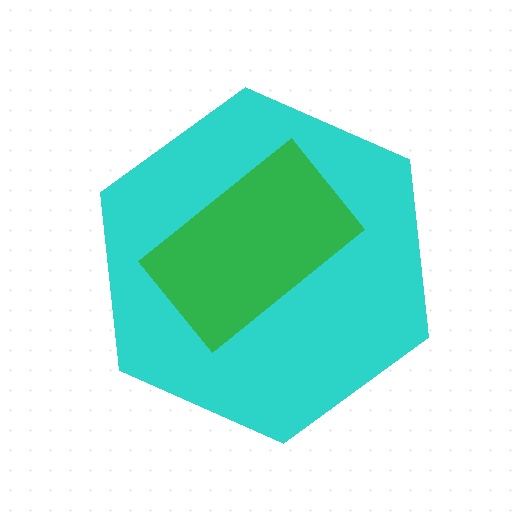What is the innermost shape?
The green rectangle.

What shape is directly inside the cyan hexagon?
The green rectangle.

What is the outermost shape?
The cyan hexagon.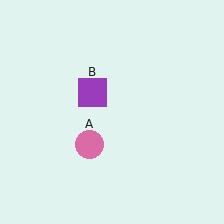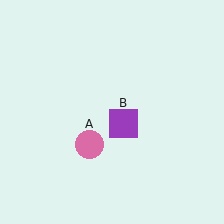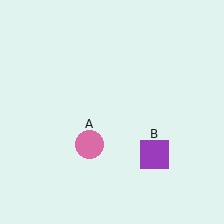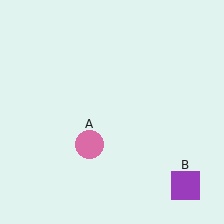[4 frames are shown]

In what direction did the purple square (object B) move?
The purple square (object B) moved down and to the right.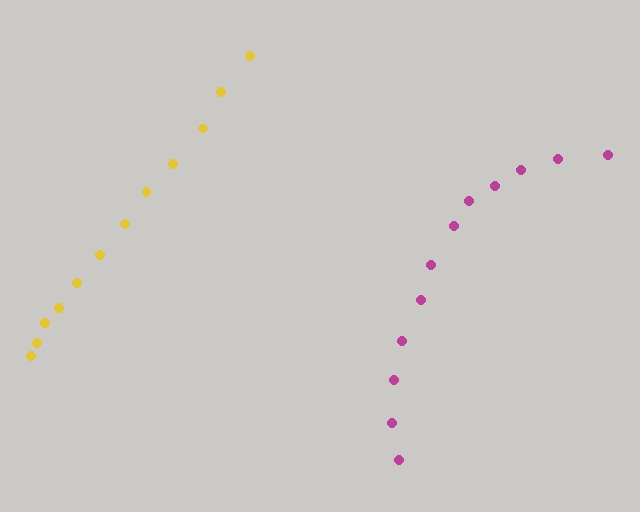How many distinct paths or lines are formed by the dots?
There are 2 distinct paths.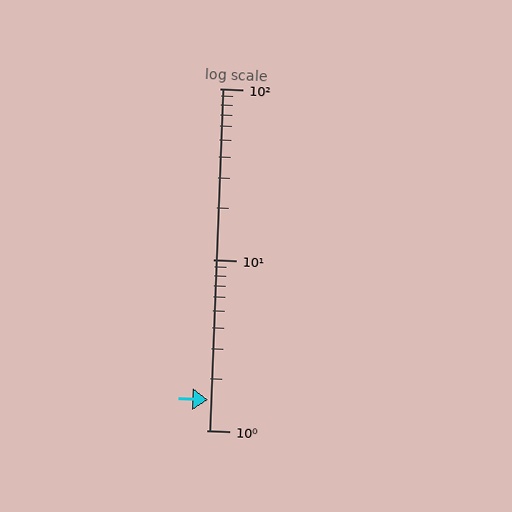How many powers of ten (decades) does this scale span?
The scale spans 2 decades, from 1 to 100.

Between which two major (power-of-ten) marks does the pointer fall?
The pointer is between 1 and 10.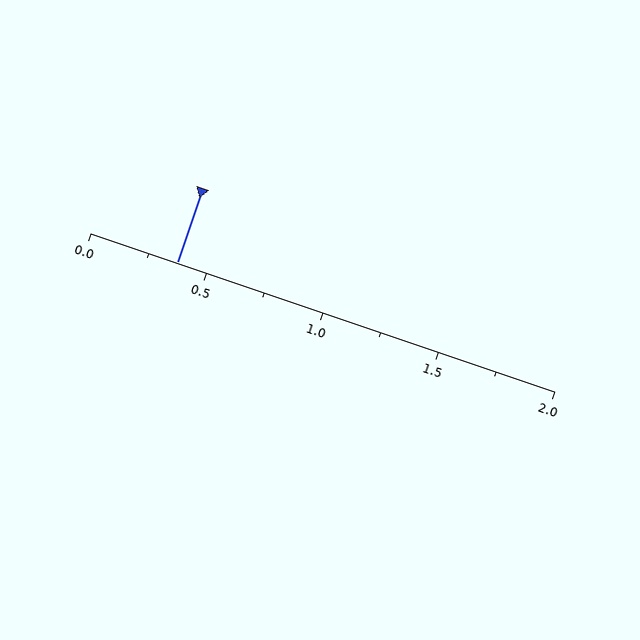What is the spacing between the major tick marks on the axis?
The major ticks are spaced 0.5 apart.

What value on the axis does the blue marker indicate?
The marker indicates approximately 0.38.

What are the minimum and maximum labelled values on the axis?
The axis runs from 0.0 to 2.0.